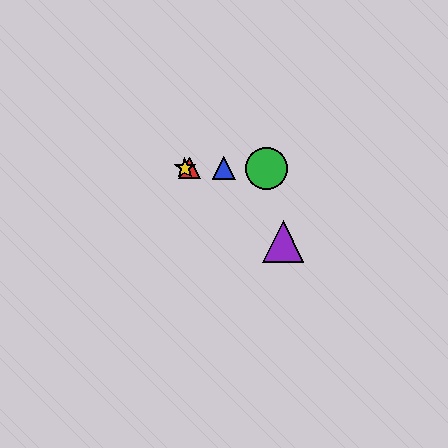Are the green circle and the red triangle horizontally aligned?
Yes, both are at y≈168.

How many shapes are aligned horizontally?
4 shapes (the red triangle, the blue triangle, the green circle, the yellow star) are aligned horizontally.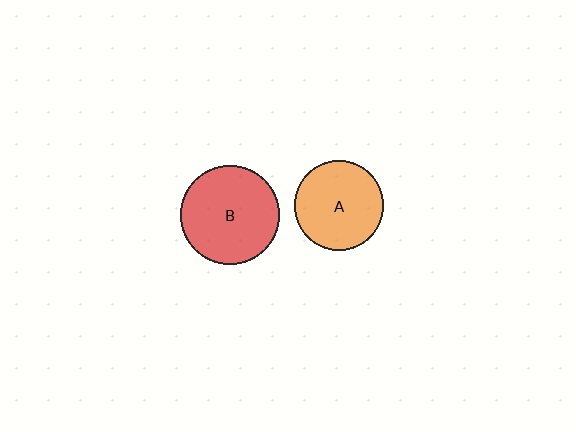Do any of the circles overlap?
No, none of the circles overlap.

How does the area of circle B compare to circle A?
Approximately 1.2 times.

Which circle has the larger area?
Circle B (red).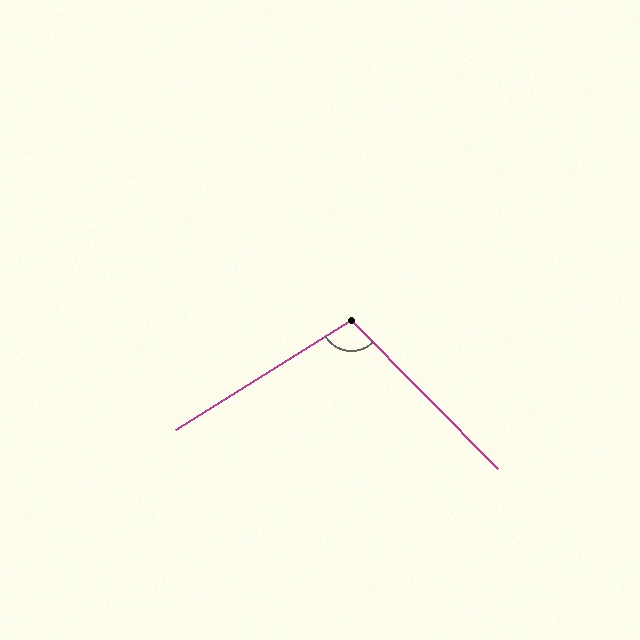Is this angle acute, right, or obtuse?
It is obtuse.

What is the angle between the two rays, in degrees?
Approximately 103 degrees.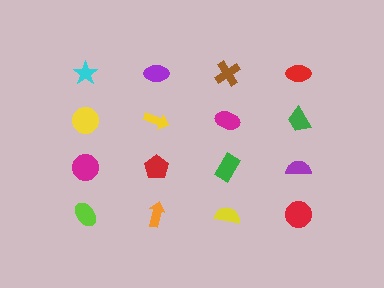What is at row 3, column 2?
A red pentagon.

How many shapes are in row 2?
4 shapes.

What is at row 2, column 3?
A magenta ellipse.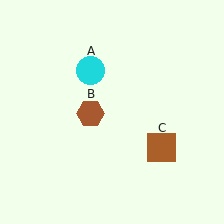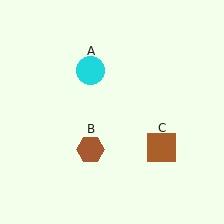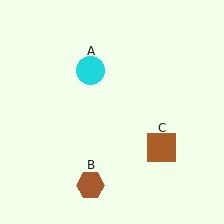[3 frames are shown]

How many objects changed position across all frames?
1 object changed position: brown hexagon (object B).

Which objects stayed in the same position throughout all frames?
Cyan circle (object A) and brown square (object C) remained stationary.